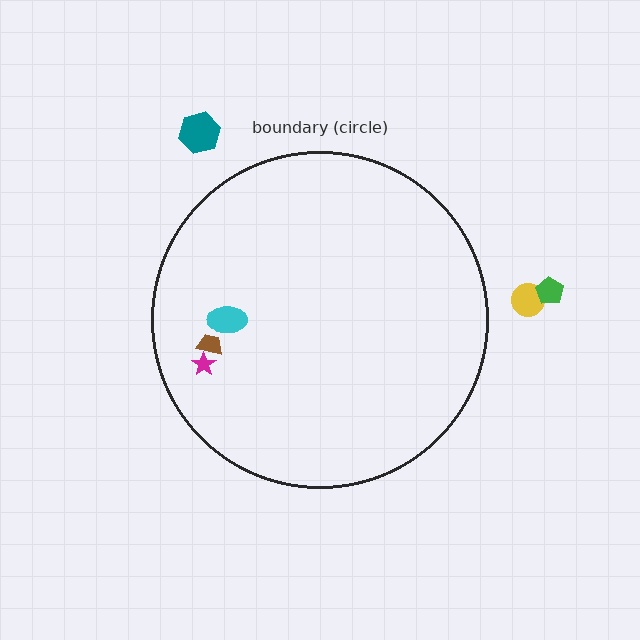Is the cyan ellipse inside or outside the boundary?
Inside.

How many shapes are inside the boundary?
3 inside, 3 outside.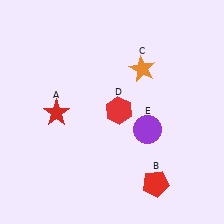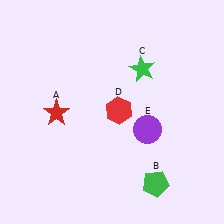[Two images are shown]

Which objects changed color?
B changed from red to green. C changed from orange to green.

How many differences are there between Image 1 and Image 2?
There are 2 differences between the two images.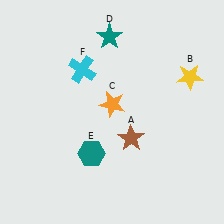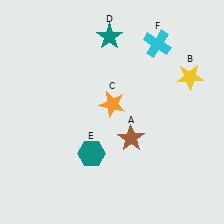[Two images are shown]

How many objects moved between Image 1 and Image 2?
1 object moved between the two images.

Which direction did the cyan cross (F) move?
The cyan cross (F) moved right.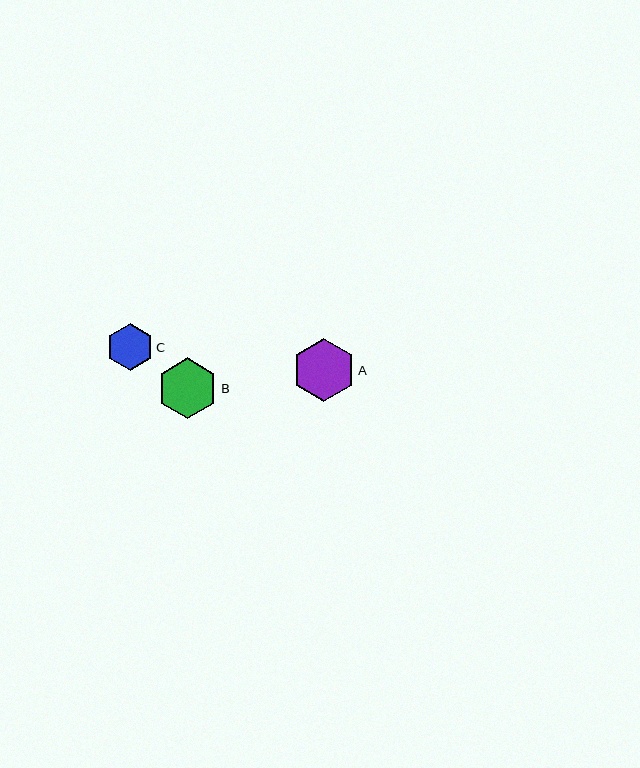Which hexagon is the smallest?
Hexagon C is the smallest with a size of approximately 47 pixels.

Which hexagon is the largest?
Hexagon A is the largest with a size of approximately 63 pixels.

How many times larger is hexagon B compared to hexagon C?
Hexagon B is approximately 1.3 times the size of hexagon C.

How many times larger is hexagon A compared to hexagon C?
Hexagon A is approximately 1.3 times the size of hexagon C.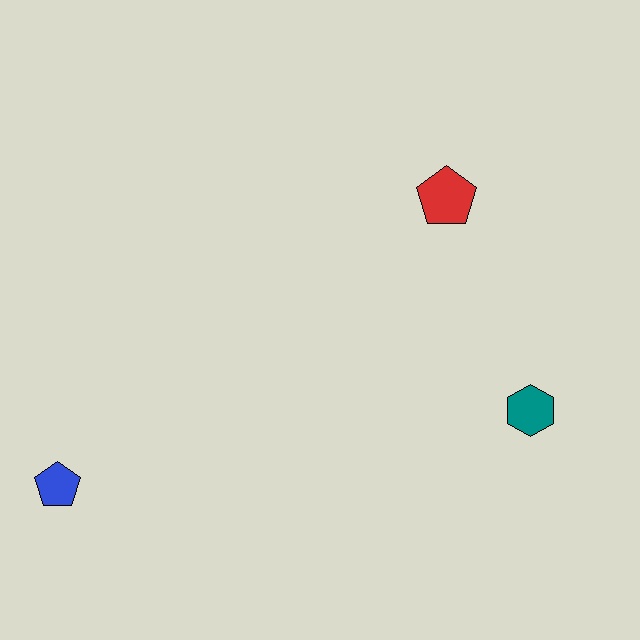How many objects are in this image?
There are 3 objects.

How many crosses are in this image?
There are no crosses.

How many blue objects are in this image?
There is 1 blue object.